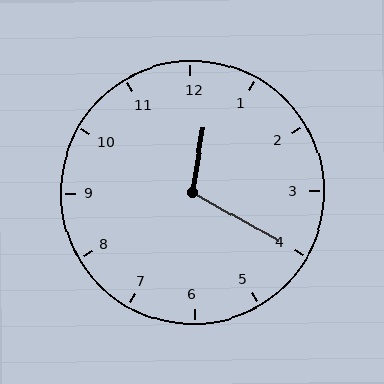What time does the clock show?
12:20.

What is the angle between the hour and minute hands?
Approximately 110 degrees.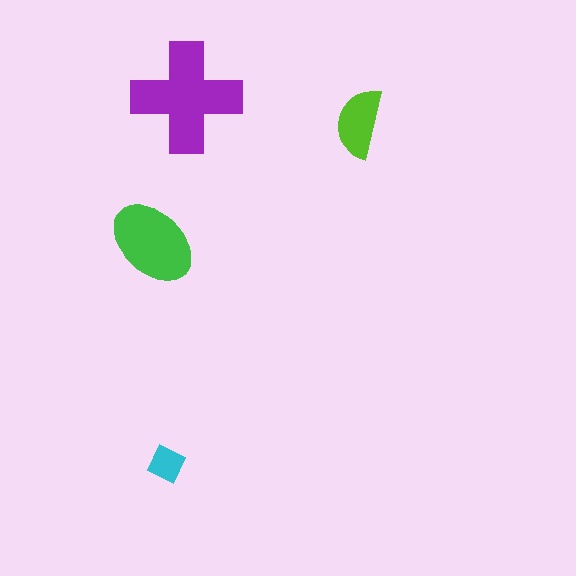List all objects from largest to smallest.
The purple cross, the green ellipse, the lime semicircle, the cyan square.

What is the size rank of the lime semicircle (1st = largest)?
3rd.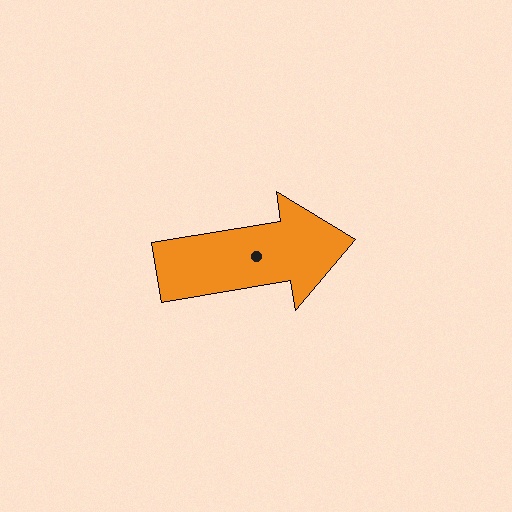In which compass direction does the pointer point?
East.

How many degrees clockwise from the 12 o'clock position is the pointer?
Approximately 81 degrees.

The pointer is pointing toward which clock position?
Roughly 3 o'clock.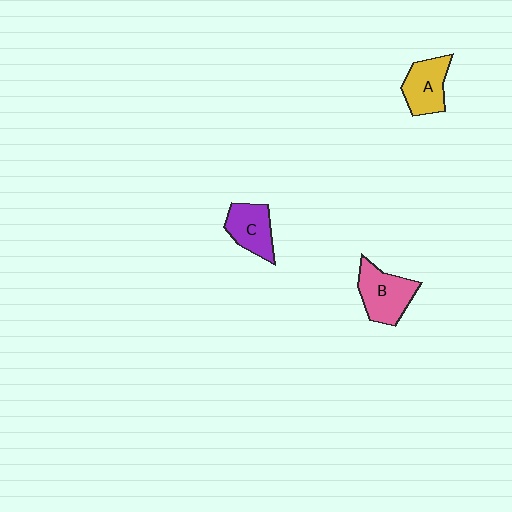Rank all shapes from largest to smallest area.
From largest to smallest: B (pink), A (yellow), C (purple).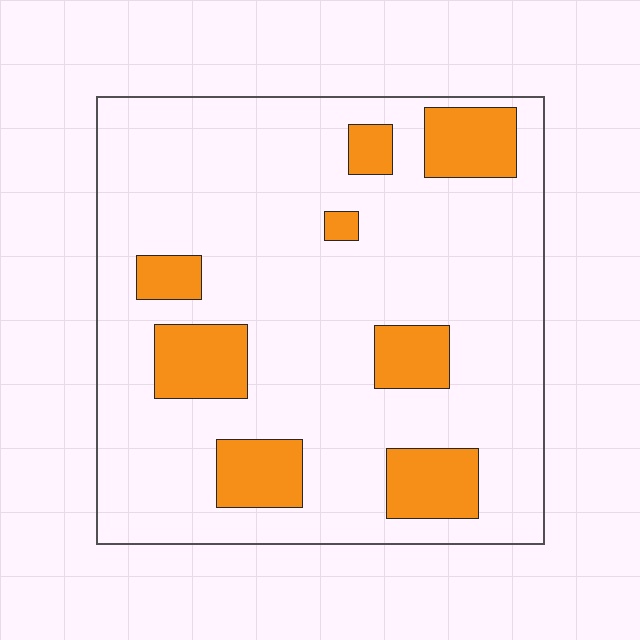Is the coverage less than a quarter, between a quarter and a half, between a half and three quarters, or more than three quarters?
Less than a quarter.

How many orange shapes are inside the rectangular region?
8.